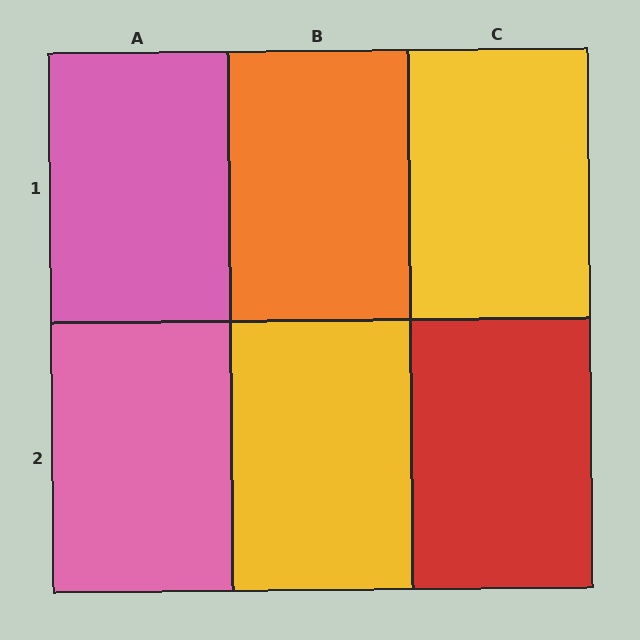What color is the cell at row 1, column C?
Yellow.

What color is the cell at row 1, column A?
Pink.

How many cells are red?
1 cell is red.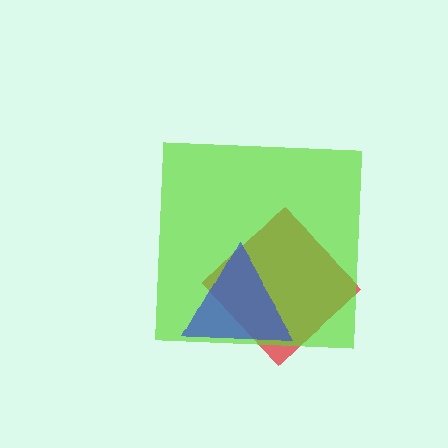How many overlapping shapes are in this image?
There are 3 overlapping shapes in the image.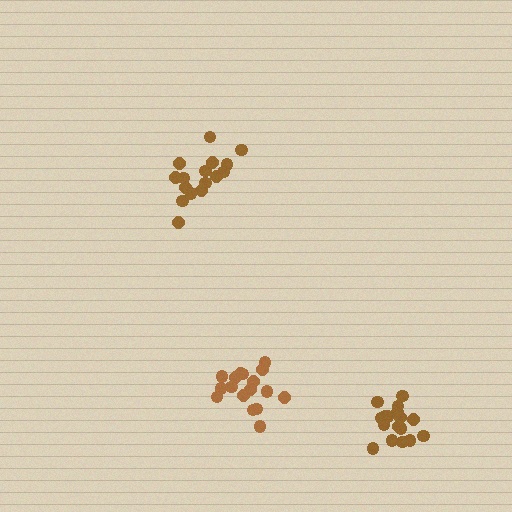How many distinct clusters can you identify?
There are 3 distinct clusters.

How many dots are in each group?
Group 1: 17 dots, Group 2: 16 dots, Group 3: 17 dots (50 total).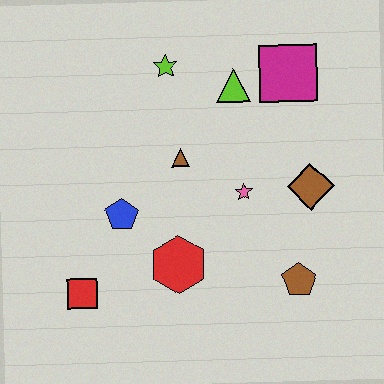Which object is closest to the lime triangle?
The magenta square is closest to the lime triangle.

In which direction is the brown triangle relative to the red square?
The brown triangle is above the red square.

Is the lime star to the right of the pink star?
No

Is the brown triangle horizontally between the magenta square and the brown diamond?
No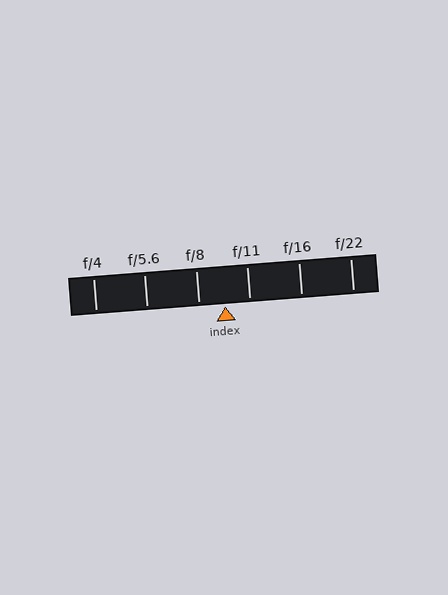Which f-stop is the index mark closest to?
The index mark is closest to f/11.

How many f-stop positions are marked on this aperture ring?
There are 6 f-stop positions marked.